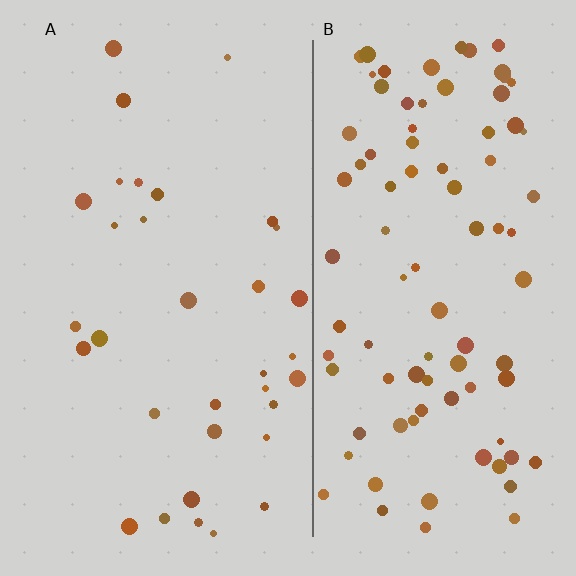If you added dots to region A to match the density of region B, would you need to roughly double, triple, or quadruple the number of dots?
Approximately triple.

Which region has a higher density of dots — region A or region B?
B (the right).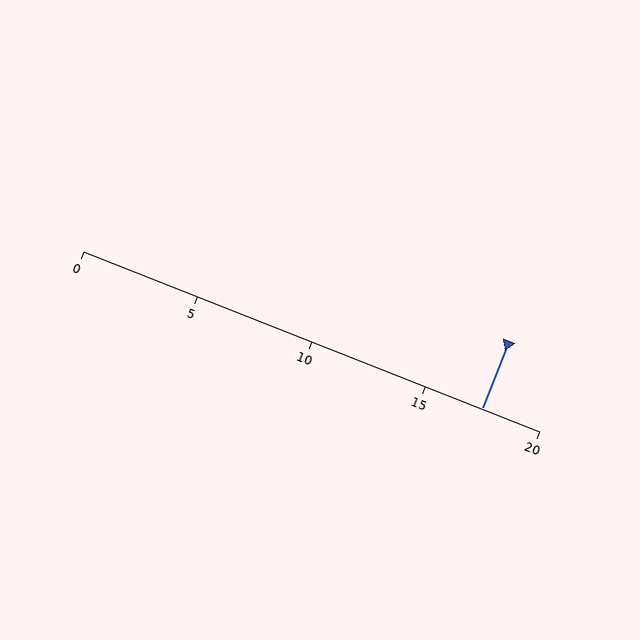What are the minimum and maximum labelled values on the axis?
The axis runs from 0 to 20.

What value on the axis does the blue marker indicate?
The marker indicates approximately 17.5.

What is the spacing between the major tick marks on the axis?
The major ticks are spaced 5 apart.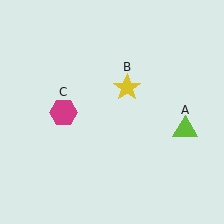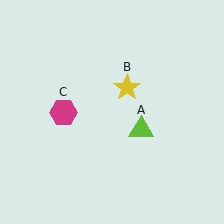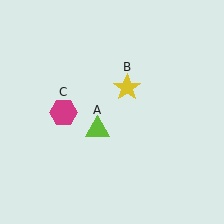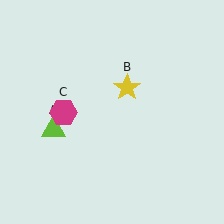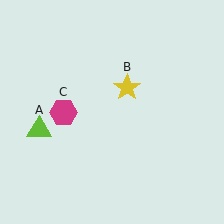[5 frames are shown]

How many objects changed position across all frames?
1 object changed position: lime triangle (object A).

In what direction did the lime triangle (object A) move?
The lime triangle (object A) moved left.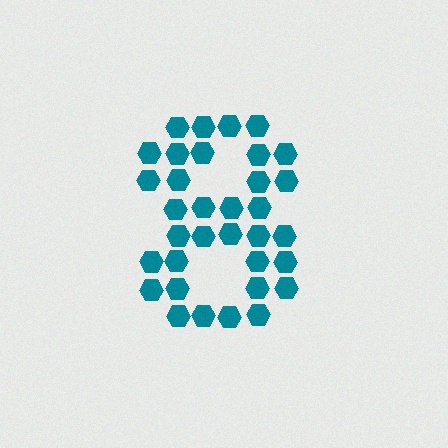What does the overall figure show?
The overall figure shows the digit 8.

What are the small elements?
The small elements are hexagons.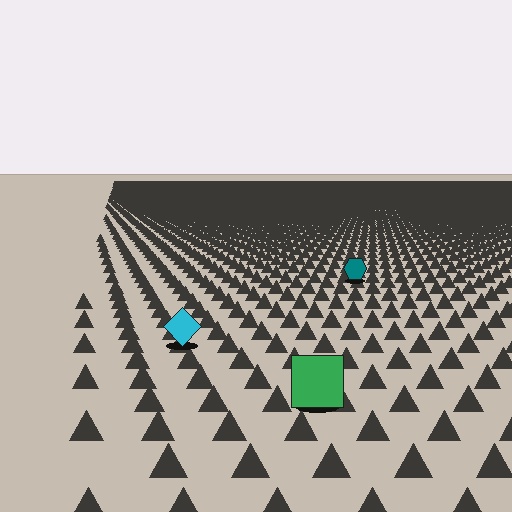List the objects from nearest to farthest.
From nearest to farthest: the green square, the cyan diamond, the teal hexagon.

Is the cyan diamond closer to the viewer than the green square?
No. The green square is closer — you can tell from the texture gradient: the ground texture is coarser near it.